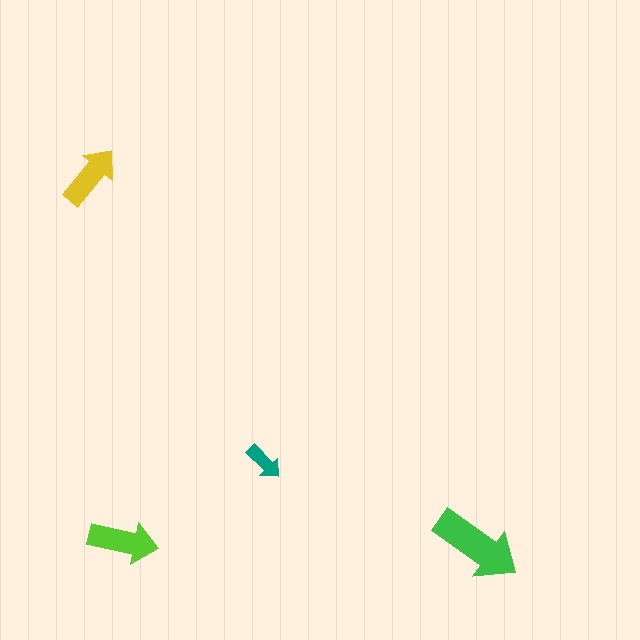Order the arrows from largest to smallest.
the green one, the lime one, the yellow one, the teal one.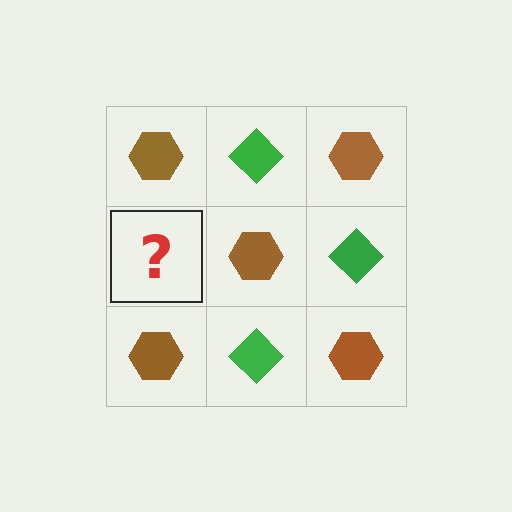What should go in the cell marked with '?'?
The missing cell should contain a green diamond.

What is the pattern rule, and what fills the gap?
The rule is that it alternates brown hexagon and green diamond in a checkerboard pattern. The gap should be filled with a green diamond.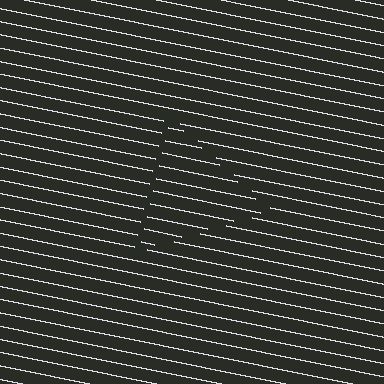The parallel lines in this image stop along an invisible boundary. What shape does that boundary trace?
An illusory triangle. The interior of the shape contains the same grating, shifted by half a period — the contour is defined by the phase discontinuity where line-ends from the inner and outer gratings abut.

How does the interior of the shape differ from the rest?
The interior of the shape contains the same grating, shifted by half a period — the contour is defined by the phase discontinuity where line-ends from the inner and outer gratings abut.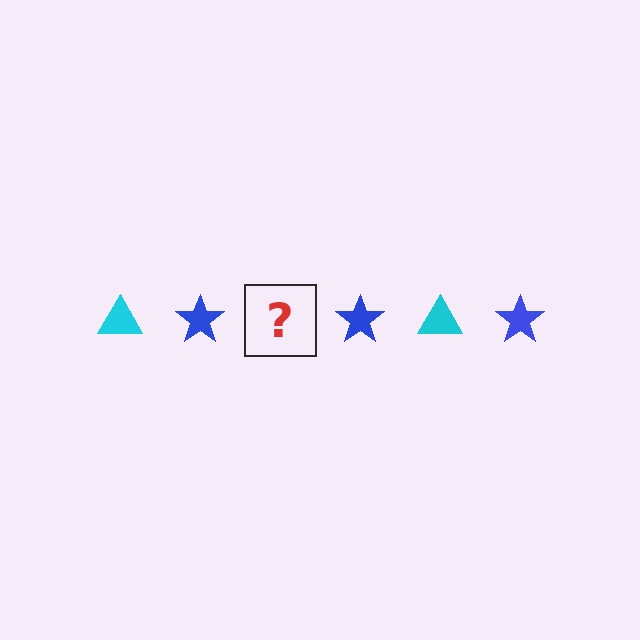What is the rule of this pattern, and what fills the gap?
The rule is that the pattern alternates between cyan triangle and blue star. The gap should be filled with a cyan triangle.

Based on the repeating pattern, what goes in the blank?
The blank should be a cyan triangle.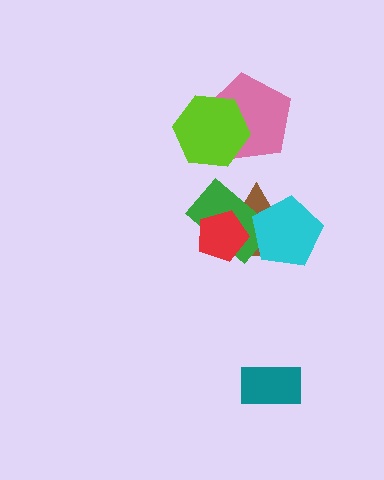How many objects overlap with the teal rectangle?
0 objects overlap with the teal rectangle.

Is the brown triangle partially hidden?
Yes, it is partially covered by another shape.